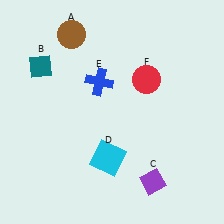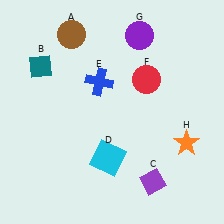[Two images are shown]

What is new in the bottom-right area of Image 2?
An orange star (H) was added in the bottom-right area of Image 2.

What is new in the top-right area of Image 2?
A purple circle (G) was added in the top-right area of Image 2.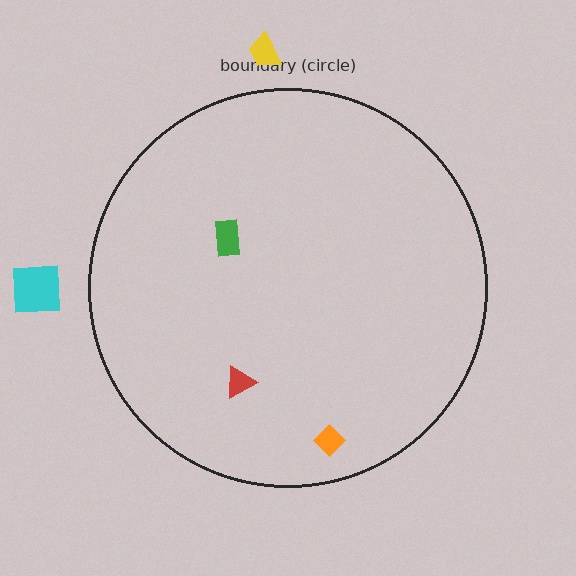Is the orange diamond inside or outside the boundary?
Inside.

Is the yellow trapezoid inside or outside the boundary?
Outside.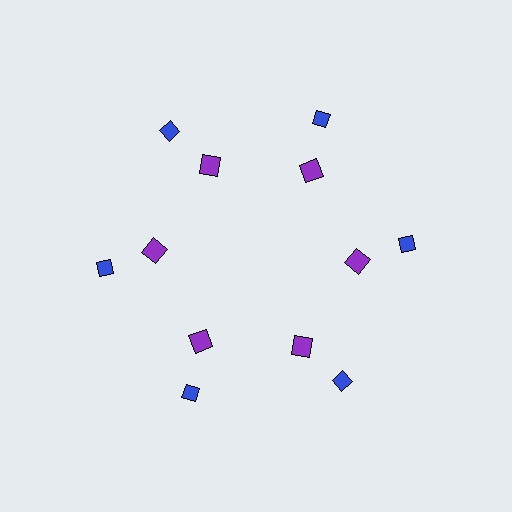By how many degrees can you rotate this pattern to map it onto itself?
The pattern maps onto itself every 60 degrees of rotation.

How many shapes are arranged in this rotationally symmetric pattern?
There are 12 shapes, arranged in 6 groups of 2.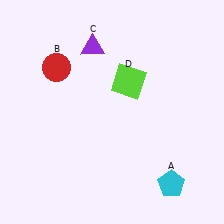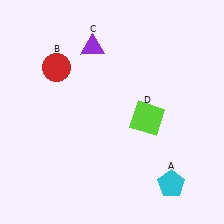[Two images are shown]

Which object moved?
The lime square (D) moved down.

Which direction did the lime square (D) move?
The lime square (D) moved down.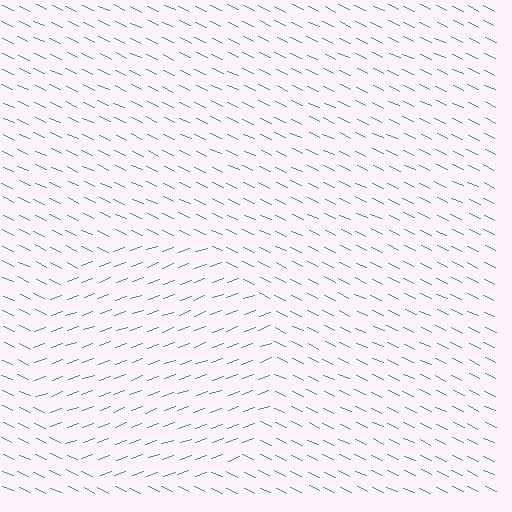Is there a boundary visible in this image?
Yes, there is a texture boundary formed by a change in line orientation.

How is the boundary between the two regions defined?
The boundary is defined purely by a change in line orientation (approximately 45 degrees difference). All lines are the same color and thickness.